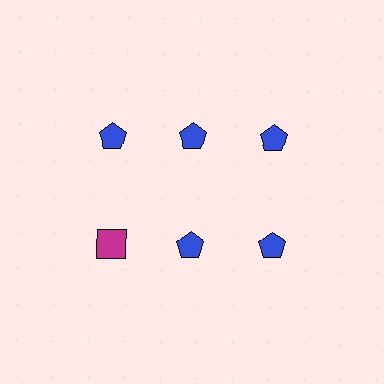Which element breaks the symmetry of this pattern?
The magenta square in the second row, leftmost column breaks the symmetry. All other shapes are blue pentagons.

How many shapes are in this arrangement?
There are 6 shapes arranged in a grid pattern.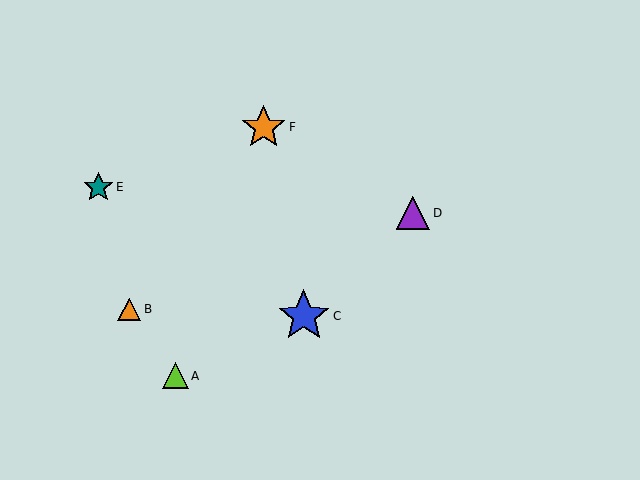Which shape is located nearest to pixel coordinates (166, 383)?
The lime triangle (labeled A) at (175, 376) is nearest to that location.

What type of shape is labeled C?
Shape C is a blue star.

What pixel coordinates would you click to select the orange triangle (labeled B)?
Click at (129, 309) to select the orange triangle B.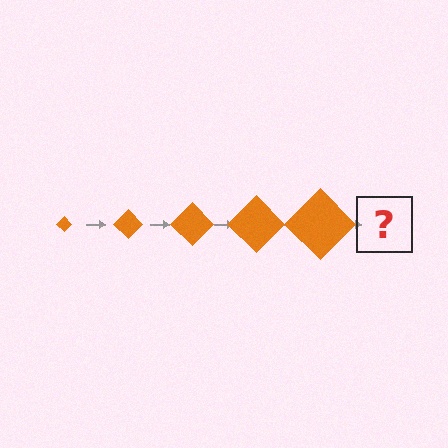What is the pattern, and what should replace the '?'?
The pattern is that the diamond gets progressively larger each step. The '?' should be an orange diamond, larger than the previous one.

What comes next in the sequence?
The next element should be an orange diamond, larger than the previous one.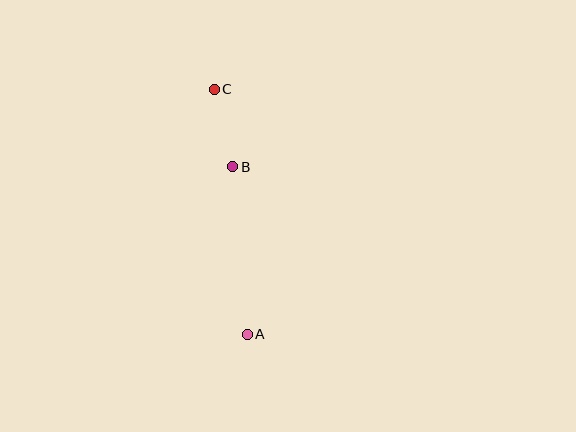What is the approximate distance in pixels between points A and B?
The distance between A and B is approximately 168 pixels.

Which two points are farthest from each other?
Points A and C are farthest from each other.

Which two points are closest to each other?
Points B and C are closest to each other.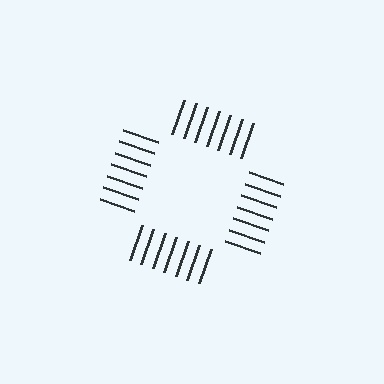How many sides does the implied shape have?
4 sides — the line-ends trace a square.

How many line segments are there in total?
28 — 7 along each of the 4 edges.